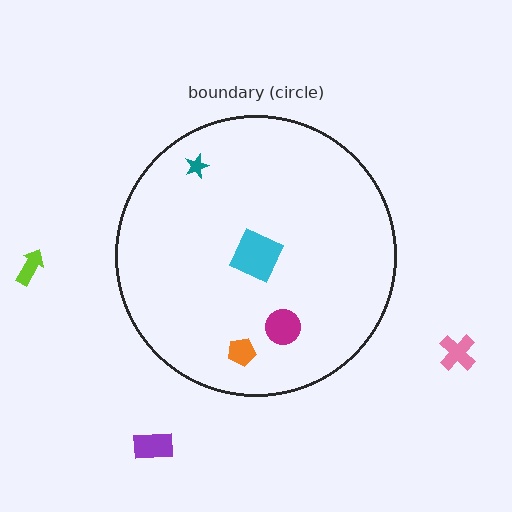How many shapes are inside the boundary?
4 inside, 3 outside.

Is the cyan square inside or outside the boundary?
Inside.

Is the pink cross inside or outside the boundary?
Outside.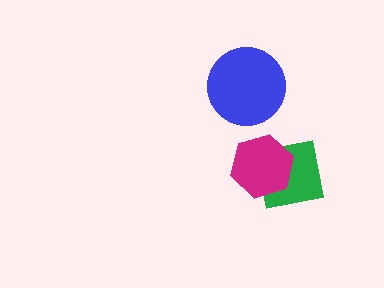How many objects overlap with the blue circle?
0 objects overlap with the blue circle.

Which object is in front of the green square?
The magenta hexagon is in front of the green square.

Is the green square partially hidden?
Yes, it is partially covered by another shape.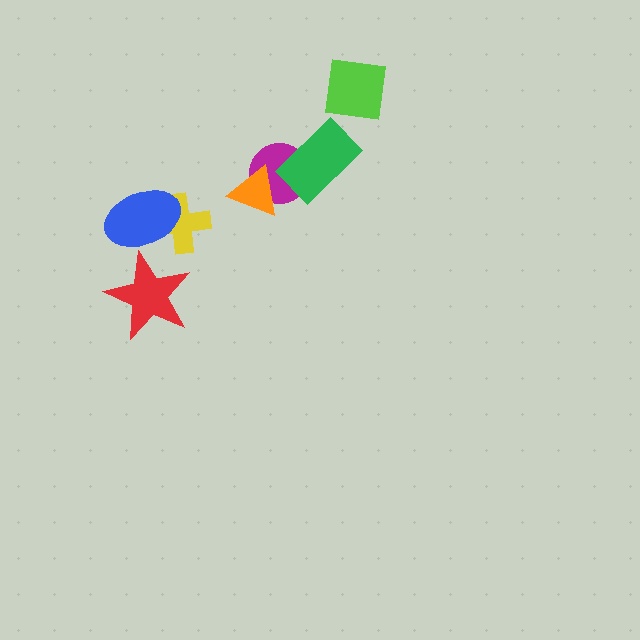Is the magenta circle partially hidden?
Yes, it is partially covered by another shape.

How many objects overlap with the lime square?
0 objects overlap with the lime square.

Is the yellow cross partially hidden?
Yes, it is partially covered by another shape.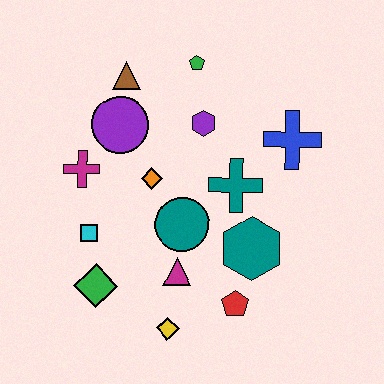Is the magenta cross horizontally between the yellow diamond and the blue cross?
No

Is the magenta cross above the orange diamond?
Yes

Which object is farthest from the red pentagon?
The brown triangle is farthest from the red pentagon.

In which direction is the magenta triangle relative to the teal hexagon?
The magenta triangle is to the left of the teal hexagon.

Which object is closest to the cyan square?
The green diamond is closest to the cyan square.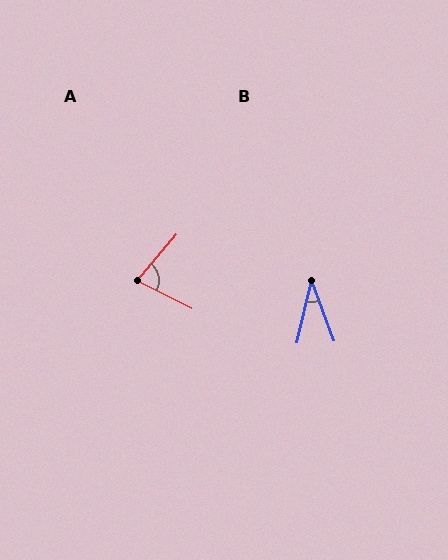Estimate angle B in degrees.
Approximately 34 degrees.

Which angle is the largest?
A, at approximately 77 degrees.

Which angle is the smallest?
B, at approximately 34 degrees.